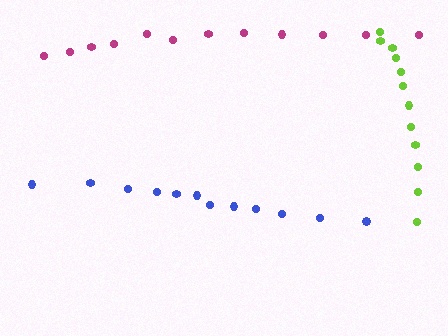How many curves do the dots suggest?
There are 3 distinct paths.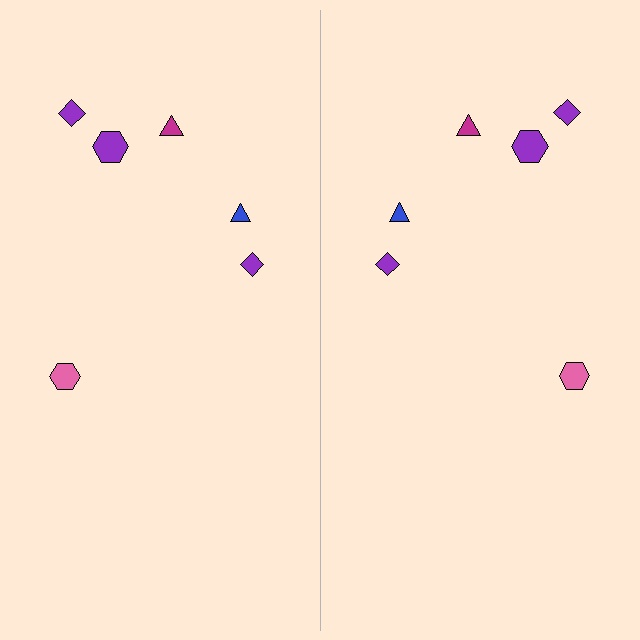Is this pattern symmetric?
Yes, this pattern has bilateral (reflection) symmetry.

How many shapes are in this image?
There are 12 shapes in this image.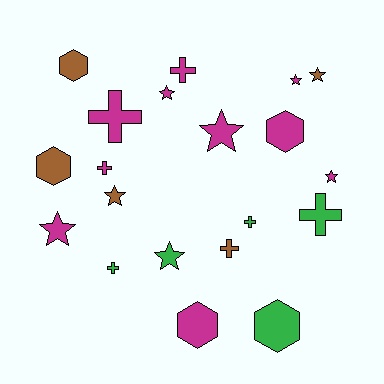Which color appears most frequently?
Magenta, with 10 objects.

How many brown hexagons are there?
There are 2 brown hexagons.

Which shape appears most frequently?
Star, with 8 objects.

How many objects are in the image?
There are 20 objects.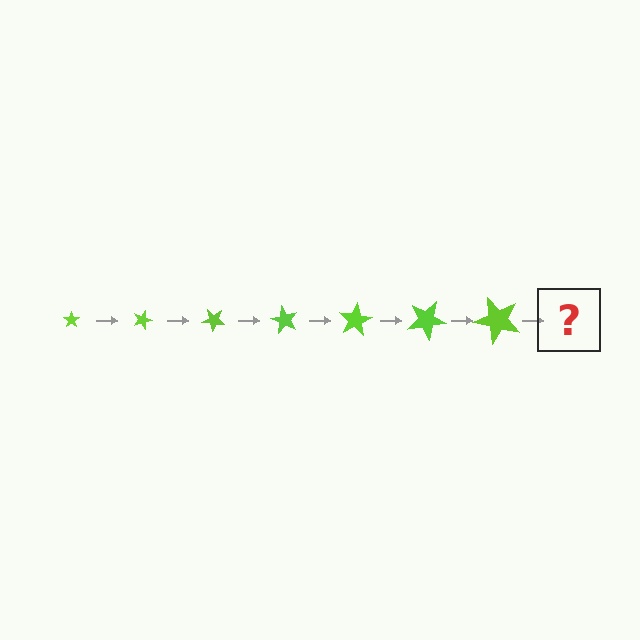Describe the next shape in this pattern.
It should be a star, larger than the previous one and rotated 140 degrees from the start.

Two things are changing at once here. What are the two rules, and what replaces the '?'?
The two rules are that the star grows larger each step and it rotates 20 degrees each step. The '?' should be a star, larger than the previous one and rotated 140 degrees from the start.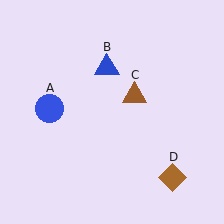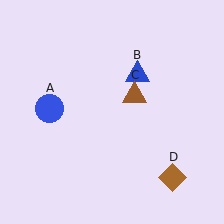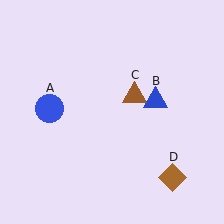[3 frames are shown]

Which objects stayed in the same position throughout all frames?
Blue circle (object A) and brown triangle (object C) and brown diamond (object D) remained stationary.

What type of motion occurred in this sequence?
The blue triangle (object B) rotated clockwise around the center of the scene.